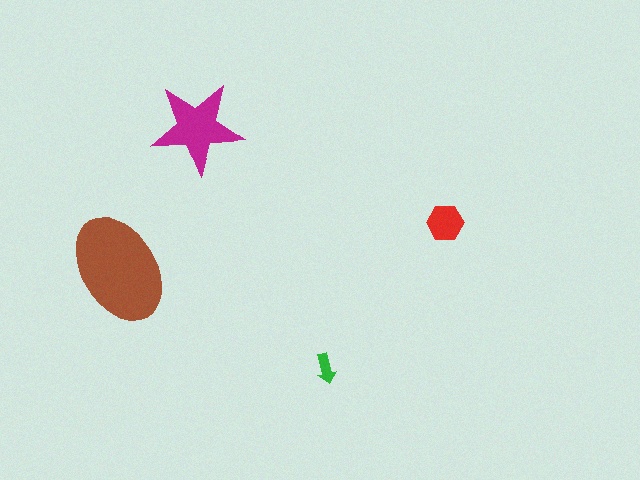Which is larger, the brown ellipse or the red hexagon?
The brown ellipse.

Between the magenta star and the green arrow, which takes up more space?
The magenta star.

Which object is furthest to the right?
The red hexagon is rightmost.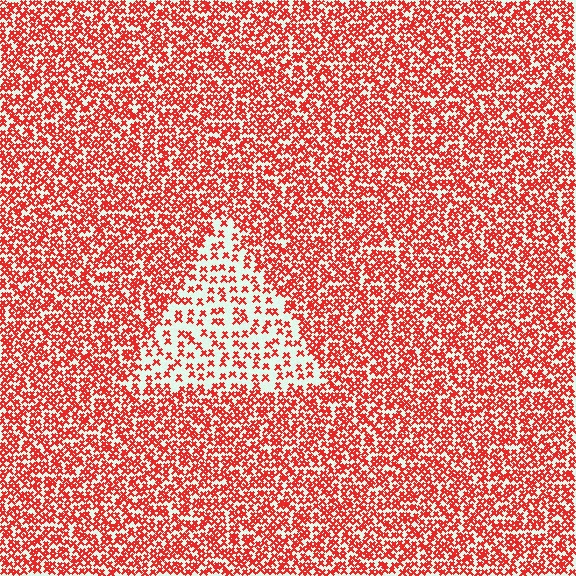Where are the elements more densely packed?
The elements are more densely packed outside the triangle boundary.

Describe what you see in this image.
The image contains small red elements arranged at two different densities. A triangle-shaped region is visible where the elements are less densely packed than the surrounding area.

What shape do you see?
I see a triangle.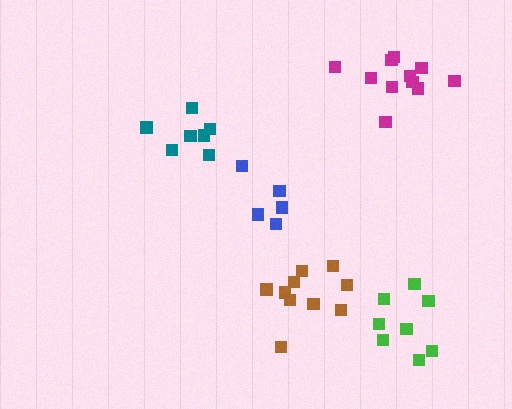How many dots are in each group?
Group 1: 11 dots, Group 2: 10 dots, Group 3: 8 dots, Group 4: 5 dots, Group 5: 7 dots (41 total).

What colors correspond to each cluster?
The clusters are colored: magenta, brown, green, blue, teal.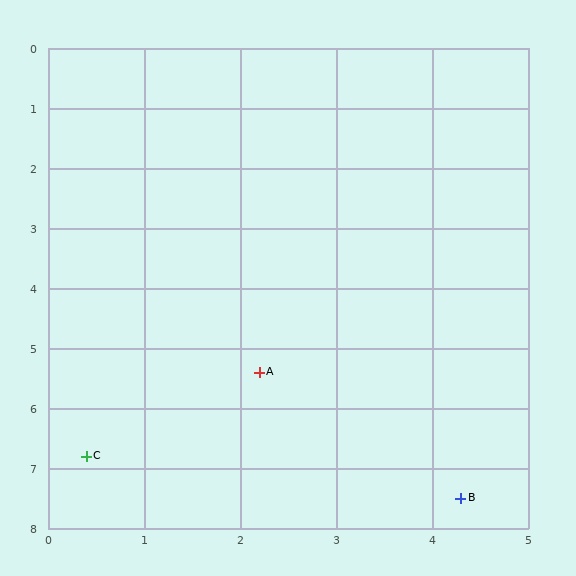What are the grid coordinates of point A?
Point A is at approximately (2.2, 5.4).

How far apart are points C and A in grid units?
Points C and A are about 2.3 grid units apart.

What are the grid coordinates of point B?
Point B is at approximately (4.3, 7.5).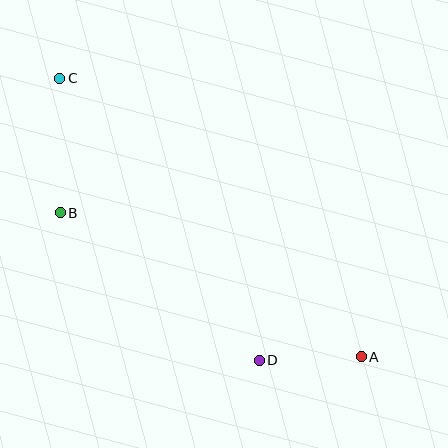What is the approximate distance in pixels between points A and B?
The distance between A and B is approximately 333 pixels.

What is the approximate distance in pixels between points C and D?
The distance between C and D is approximately 346 pixels.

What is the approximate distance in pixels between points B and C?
The distance between B and C is approximately 135 pixels.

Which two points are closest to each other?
Points A and D are closest to each other.